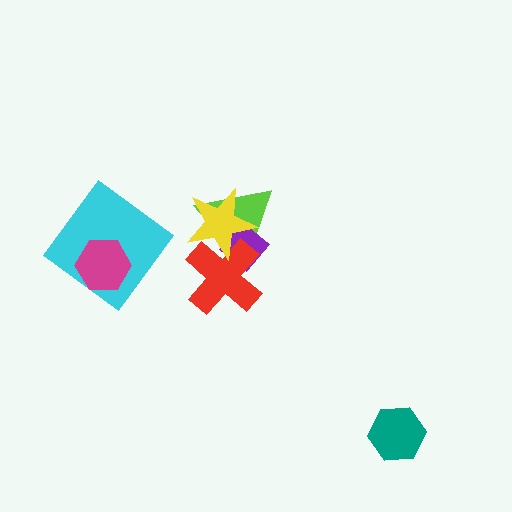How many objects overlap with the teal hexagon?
0 objects overlap with the teal hexagon.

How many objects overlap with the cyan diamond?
1 object overlaps with the cyan diamond.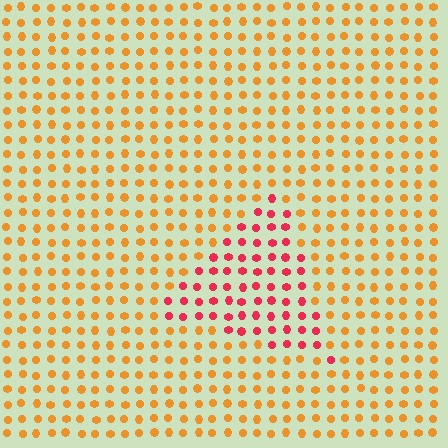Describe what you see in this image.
The image is filled with small orange elements in a uniform arrangement. A triangle-shaped region is visible where the elements are tinted to a slightly different hue, forming a subtle color boundary.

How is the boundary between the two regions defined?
The boundary is defined purely by a slight shift in hue (about 45 degrees). Spacing, size, and orientation are identical on both sides.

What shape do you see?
I see a triangle.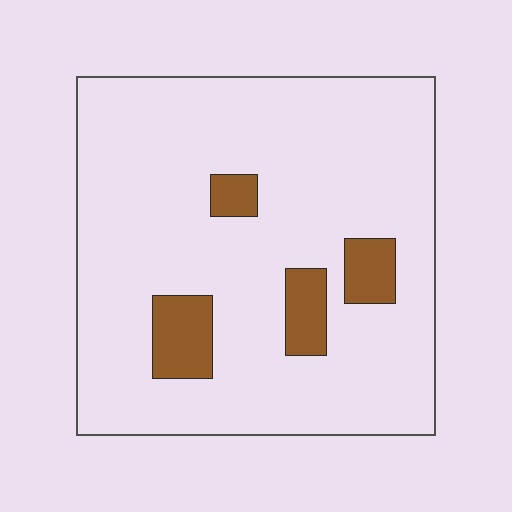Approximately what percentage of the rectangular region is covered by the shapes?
Approximately 10%.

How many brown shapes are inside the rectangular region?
4.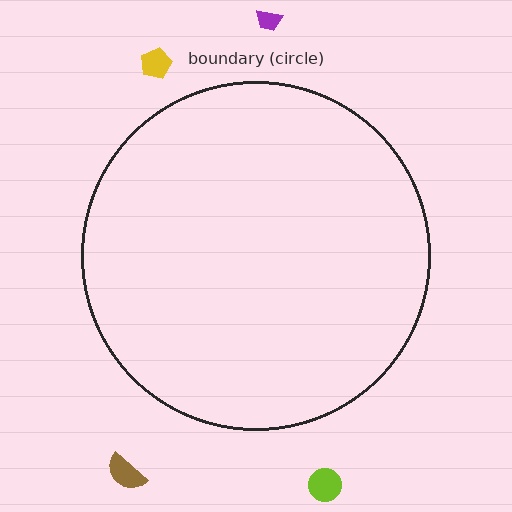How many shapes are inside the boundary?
0 inside, 4 outside.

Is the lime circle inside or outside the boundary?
Outside.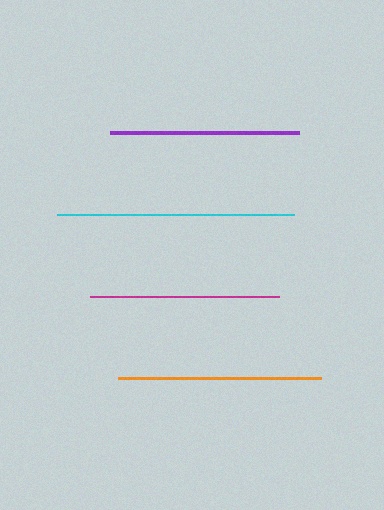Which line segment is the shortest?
The purple line is the shortest at approximately 188 pixels.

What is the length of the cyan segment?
The cyan segment is approximately 237 pixels long.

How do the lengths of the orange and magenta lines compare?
The orange and magenta lines are approximately the same length.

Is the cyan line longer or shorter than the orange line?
The cyan line is longer than the orange line.